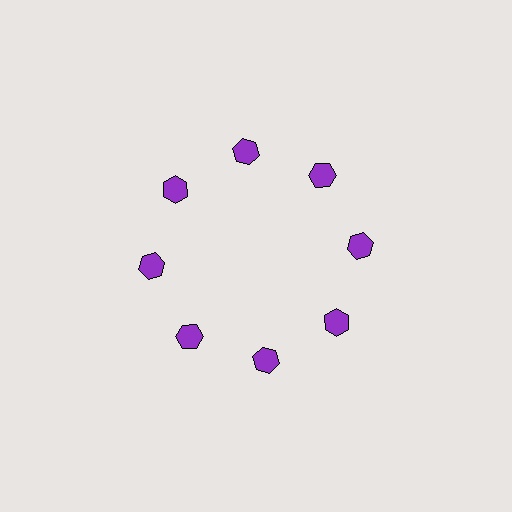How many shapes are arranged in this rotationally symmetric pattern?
There are 8 shapes, arranged in 8 groups of 1.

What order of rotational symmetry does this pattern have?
This pattern has 8-fold rotational symmetry.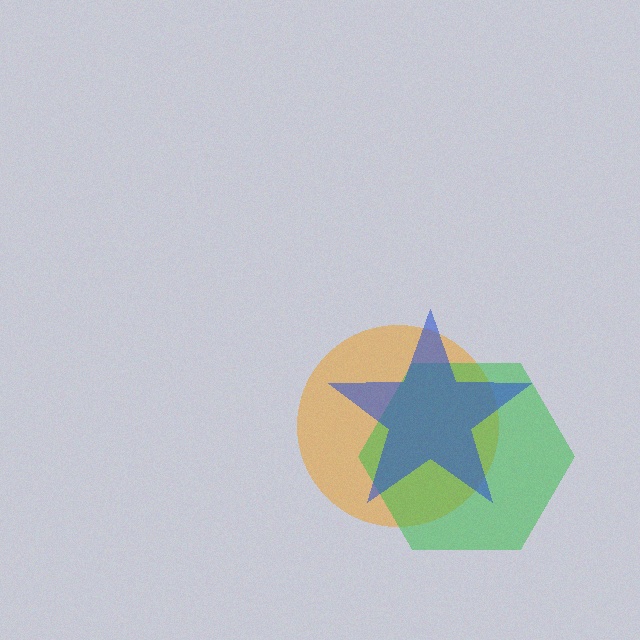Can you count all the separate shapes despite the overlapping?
Yes, there are 3 separate shapes.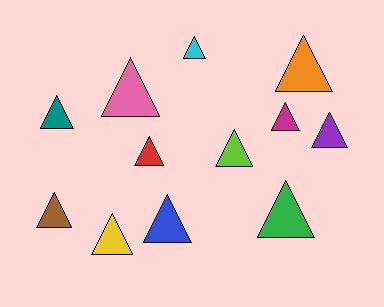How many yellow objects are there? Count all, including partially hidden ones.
There is 1 yellow object.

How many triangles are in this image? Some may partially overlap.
There are 12 triangles.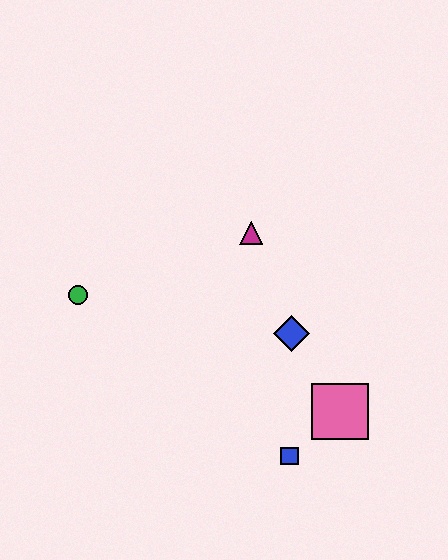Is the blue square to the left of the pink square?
Yes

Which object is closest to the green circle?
The magenta triangle is closest to the green circle.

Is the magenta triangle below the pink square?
No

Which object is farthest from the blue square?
The green circle is farthest from the blue square.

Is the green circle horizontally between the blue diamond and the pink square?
No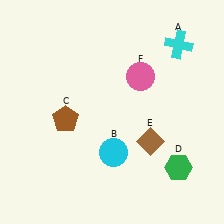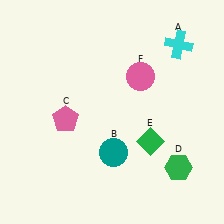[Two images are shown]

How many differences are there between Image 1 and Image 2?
There are 3 differences between the two images.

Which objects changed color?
B changed from cyan to teal. C changed from brown to pink. E changed from brown to green.